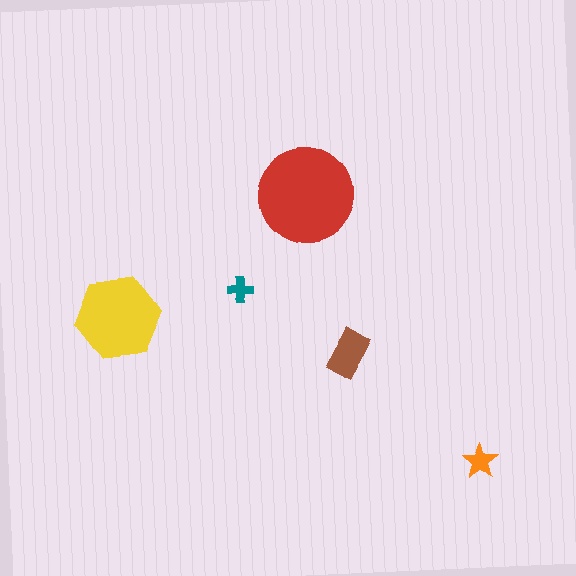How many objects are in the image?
There are 5 objects in the image.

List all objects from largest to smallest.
The red circle, the yellow hexagon, the brown rectangle, the orange star, the teal cross.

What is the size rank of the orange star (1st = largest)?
4th.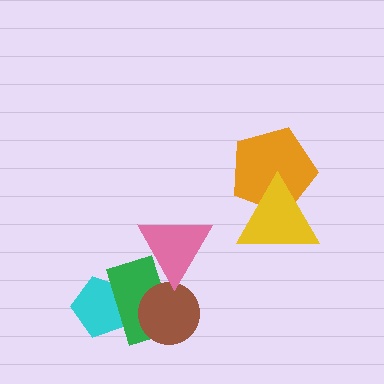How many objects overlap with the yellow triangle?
1 object overlaps with the yellow triangle.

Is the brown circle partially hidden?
No, no other shape covers it.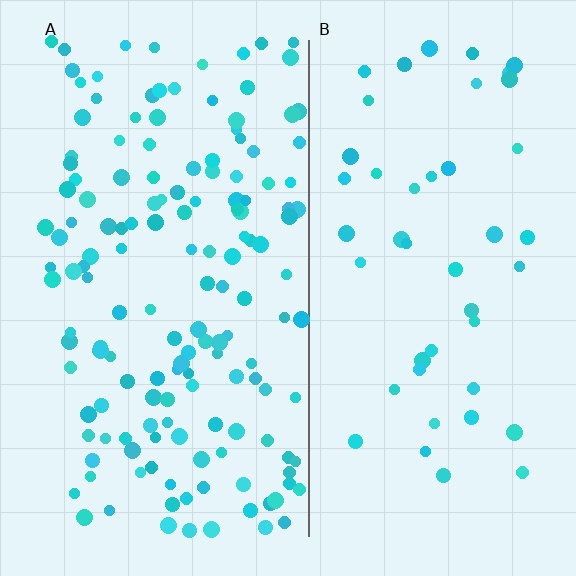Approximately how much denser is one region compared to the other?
Approximately 3.3× — region A over region B.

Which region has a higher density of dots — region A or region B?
A (the left).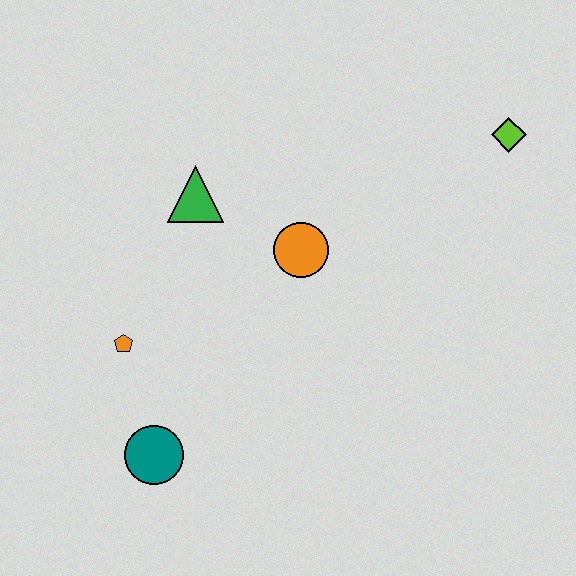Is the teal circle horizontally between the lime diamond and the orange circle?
No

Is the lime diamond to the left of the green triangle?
No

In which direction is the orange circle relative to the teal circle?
The orange circle is above the teal circle.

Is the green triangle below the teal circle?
No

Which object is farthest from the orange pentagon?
The lime diamond is farthest from the orange pentagon.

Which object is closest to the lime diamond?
The orange circle is closest to the lime diamond.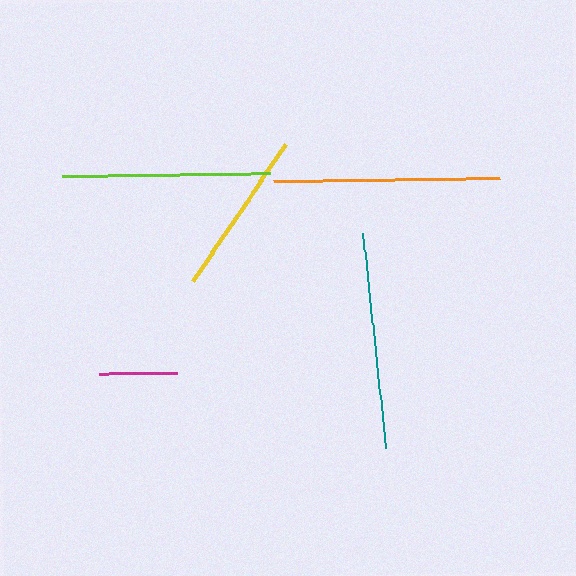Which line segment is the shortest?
The magenta line is the shortest at approximately 78 pixels.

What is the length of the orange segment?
The orange segment is approximately 226 pixels long.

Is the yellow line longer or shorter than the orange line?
The orange line is longer than the yellow line.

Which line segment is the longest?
The orange line is the longest at approximately 226 pixels.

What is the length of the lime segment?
The lime segment is approximately 209 pixels long.